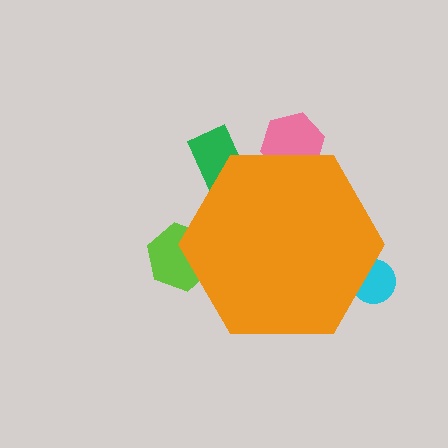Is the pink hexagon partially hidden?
Yes, the pink hexagon is partially hidden behind the orange hexagon.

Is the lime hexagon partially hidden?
Yes, the lime hexagon is partially hidden behind the orange hexagon.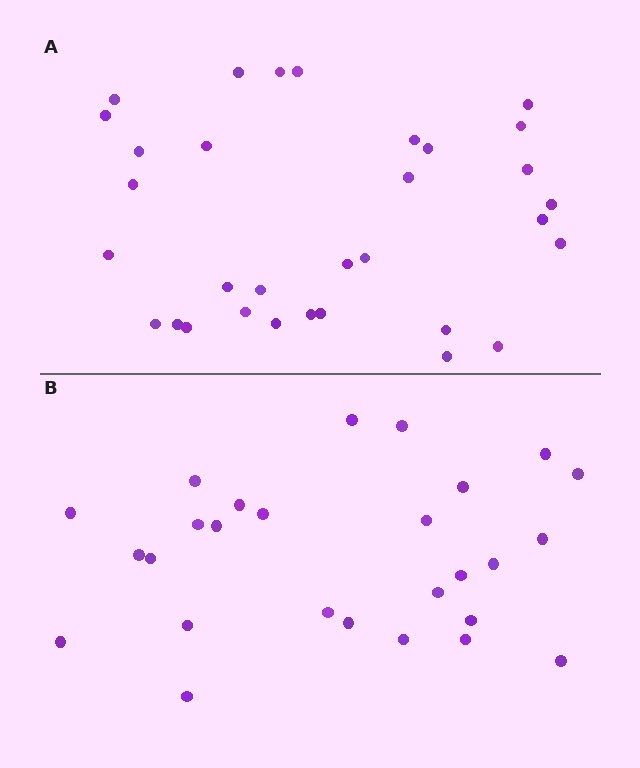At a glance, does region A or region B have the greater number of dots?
Region A (the top region) has more dots.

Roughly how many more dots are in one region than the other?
Region A has about 5 more dots than region B.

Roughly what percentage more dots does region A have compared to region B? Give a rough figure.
About 20% more.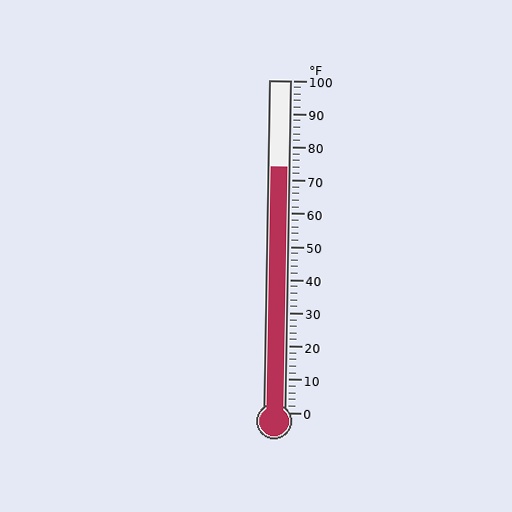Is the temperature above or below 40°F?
The temperature is above 40°F.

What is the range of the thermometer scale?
The thermometer scale ranges from 0°F to 100°F.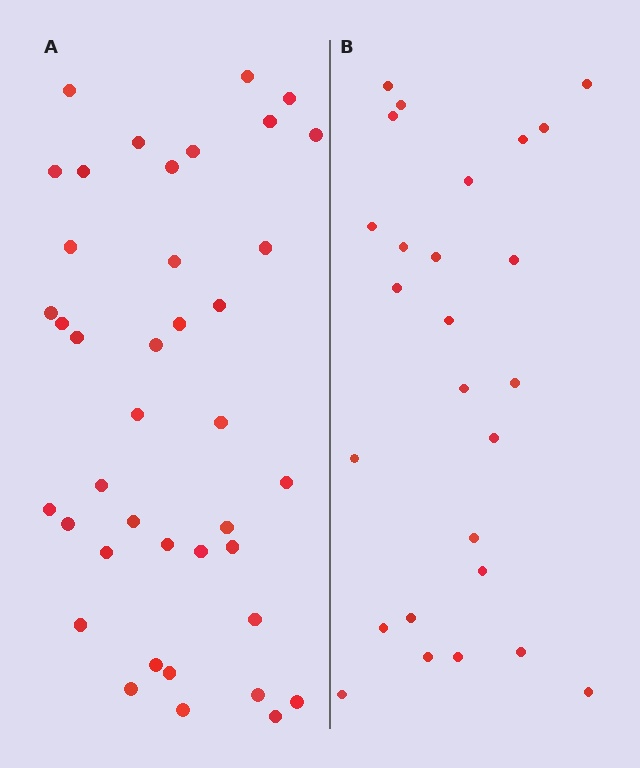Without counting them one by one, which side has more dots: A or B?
Region A (the left region) has more dots.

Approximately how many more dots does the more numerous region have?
Region A has approximately 15 more dots than region B.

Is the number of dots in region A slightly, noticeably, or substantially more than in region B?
Region A has substantially more. The ratio is roughly 1.5 to 1.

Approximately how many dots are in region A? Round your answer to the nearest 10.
About 40 dots.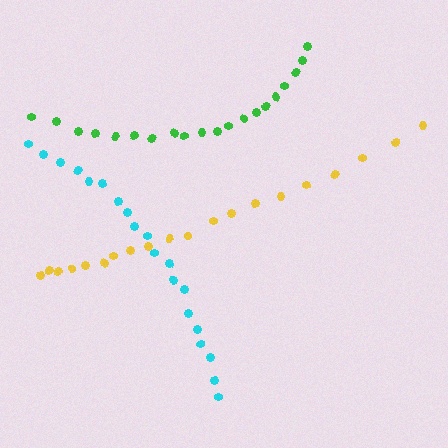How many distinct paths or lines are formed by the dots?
There are 3 distinct paths.